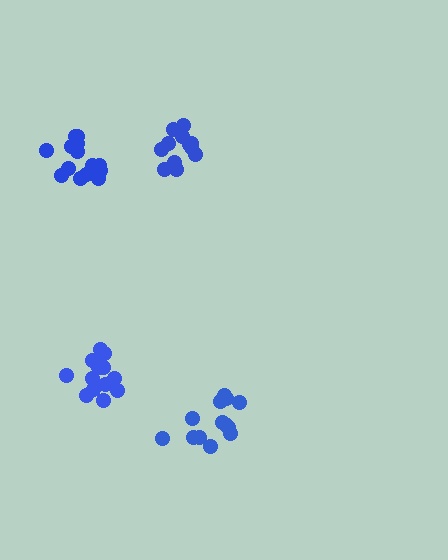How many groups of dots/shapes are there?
There are 4 groups.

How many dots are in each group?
Group 1: 12 dots, Group 2: 14 dots, Group 3: 13 dots, Group 4: 13 dots (52 total).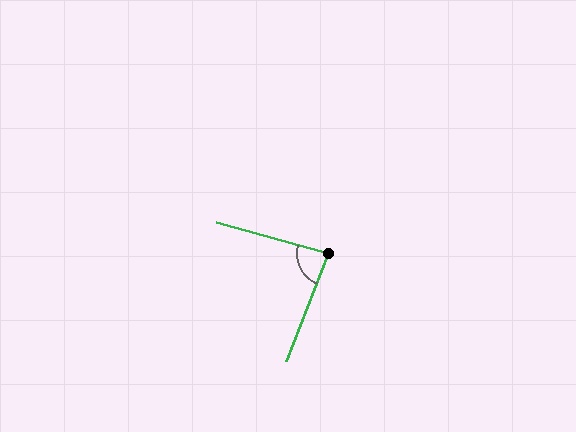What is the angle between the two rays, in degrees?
Approximately 84 degrees.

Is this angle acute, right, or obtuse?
It is acute.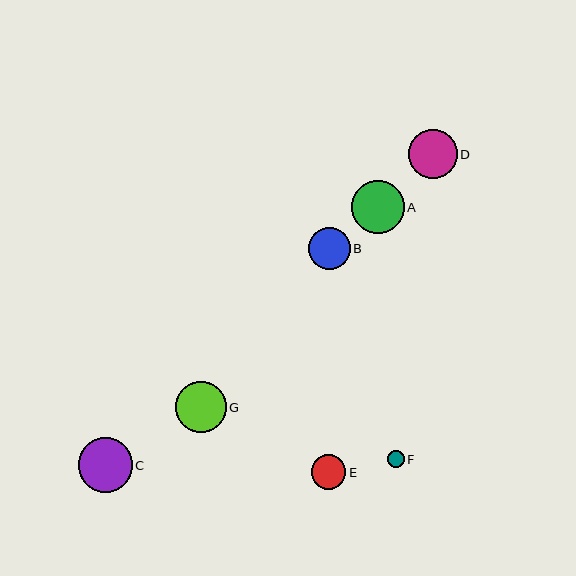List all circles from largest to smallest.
From largest to smallest: C, A, G, D, B, E, F.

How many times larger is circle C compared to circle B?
Circle C is approximately 1.3 times the size of circle B.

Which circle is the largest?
Circle C is the largest with a size of approximately 54 pixels.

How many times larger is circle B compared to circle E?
Circle B is approximately 1.2 times the size of circle E.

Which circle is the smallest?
Circle F is the smallest with a size of approximately 17 pixels.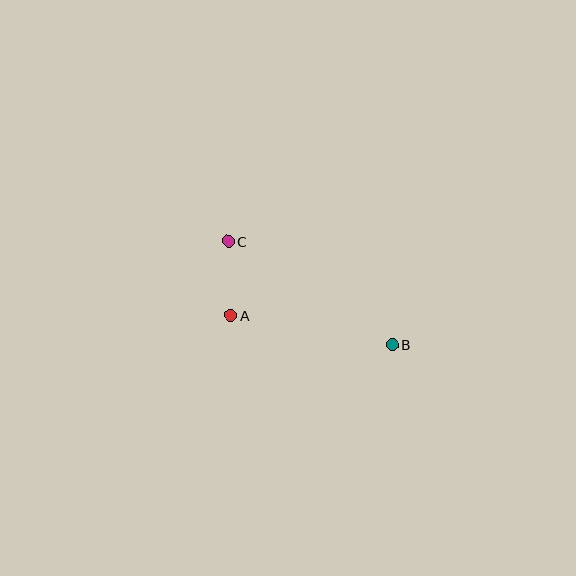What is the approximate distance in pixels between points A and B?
The distance between A and B is approximately 164 pixels.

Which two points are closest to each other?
Points A and C are closest to each other.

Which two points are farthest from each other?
Points B and C are farthest from each other.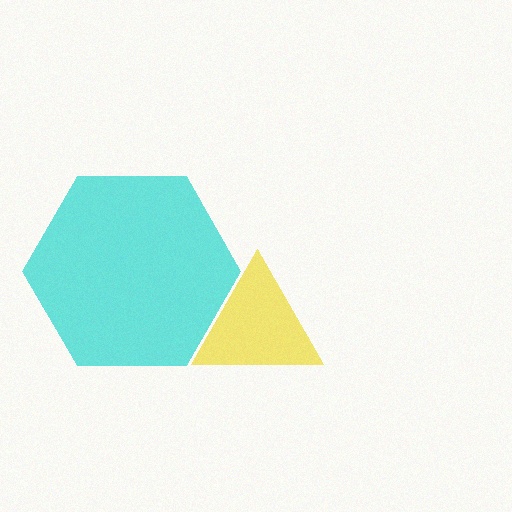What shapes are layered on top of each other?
The layered shapes are: a yellow triangle, a cyan hexagon.